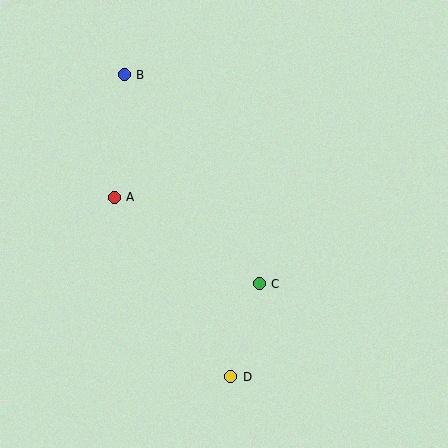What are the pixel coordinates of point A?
Point A is at (114, 197).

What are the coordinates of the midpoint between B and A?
The midpoint between B and A is at (119, 136).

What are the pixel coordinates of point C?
Point C is at (259, 284).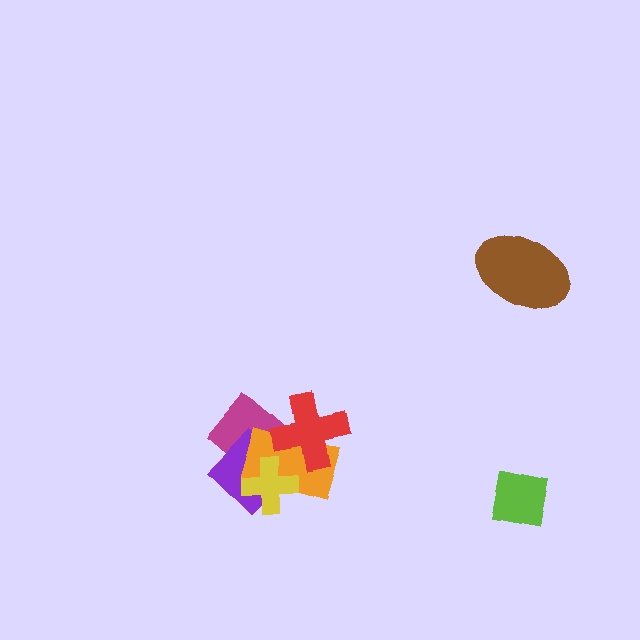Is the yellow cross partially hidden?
No, no other shape covers it.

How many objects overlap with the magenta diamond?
4 objects overlap with the magenta diamond.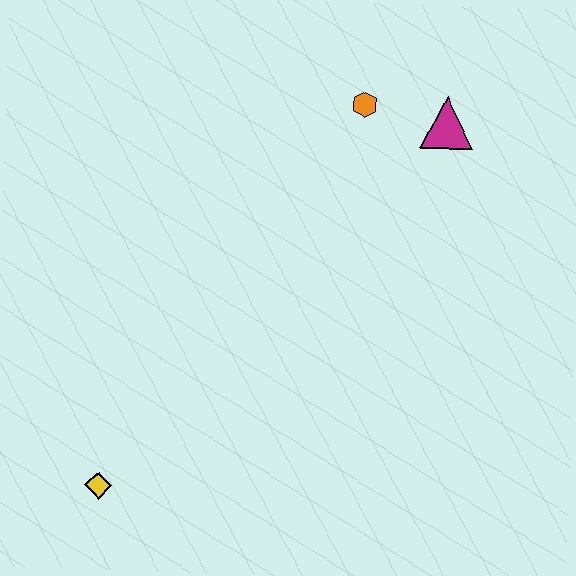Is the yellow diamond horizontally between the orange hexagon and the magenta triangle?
No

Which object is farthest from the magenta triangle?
The yellow diamond is farthest from the magenta triangle.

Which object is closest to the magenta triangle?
The orange hexagon is closest to the magenta triangle.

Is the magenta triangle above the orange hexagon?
No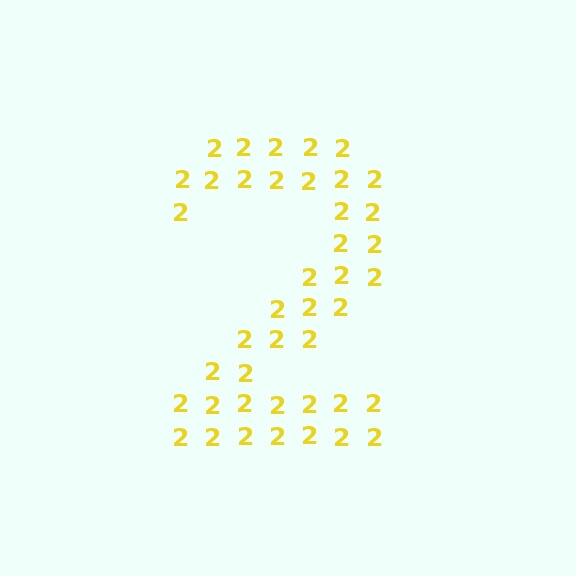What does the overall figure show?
The overall figure shows the digit 2.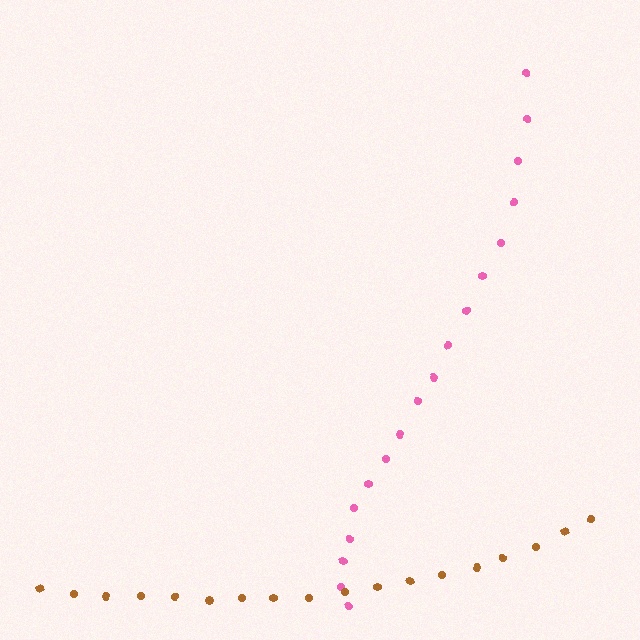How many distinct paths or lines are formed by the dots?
There are 2 distinct paths.